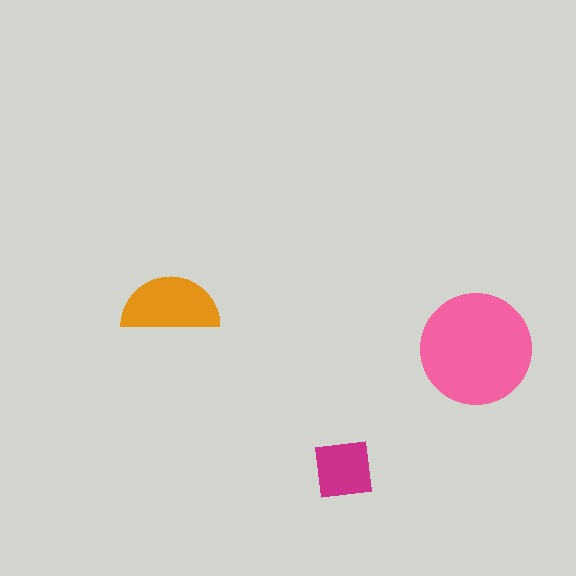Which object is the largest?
The pink circle.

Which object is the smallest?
The magenta square.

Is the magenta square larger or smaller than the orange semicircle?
Smaller.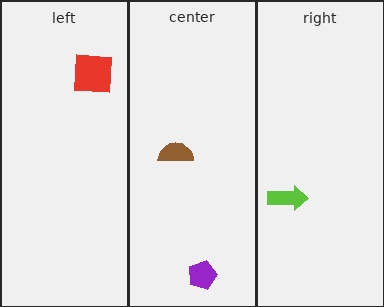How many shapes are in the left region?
1.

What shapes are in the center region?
The purple pentagon, the brown semicircle.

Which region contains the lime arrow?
The right region.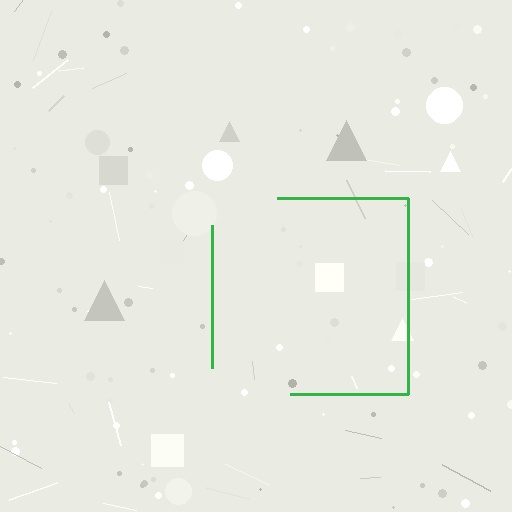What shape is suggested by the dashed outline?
The dashed outline suggests a square.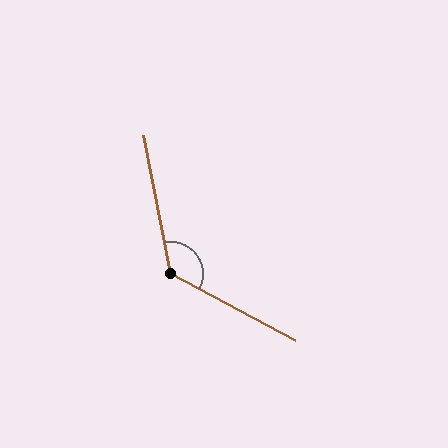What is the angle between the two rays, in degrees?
Approximately 129 degrees.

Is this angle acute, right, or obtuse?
It is obtuse.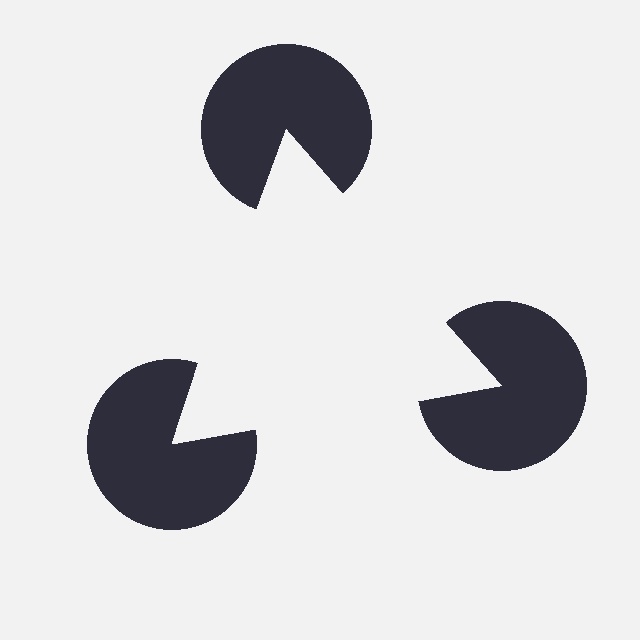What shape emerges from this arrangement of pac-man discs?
An illusory triangle — its edges are inferred from the aligned wedge cuts in the pac-man discs, not physically drawn.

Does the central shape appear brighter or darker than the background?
It typically appears slightly brighter than the background, even though no actual brightness change is drawn.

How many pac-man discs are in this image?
There are 3 — one at each vertex of the illusory triangle.